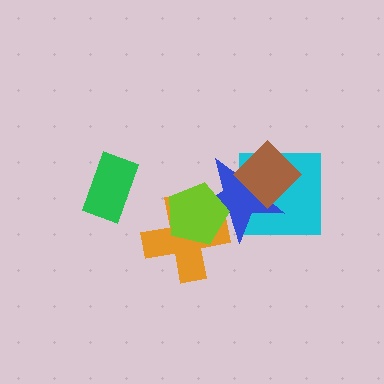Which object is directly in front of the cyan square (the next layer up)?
The blue star is directly in front of the cyan square.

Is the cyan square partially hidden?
Yes, it is partially covered by another shape.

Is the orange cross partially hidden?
Yes, it is partially covered by another shape.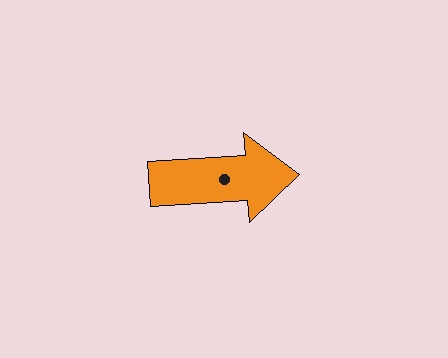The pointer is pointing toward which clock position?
Roughly 3 o'clock.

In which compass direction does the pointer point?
East.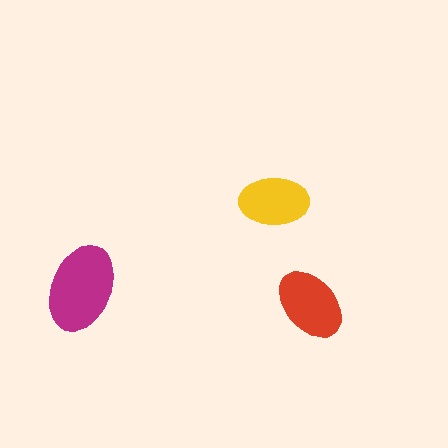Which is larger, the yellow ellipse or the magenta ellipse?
The magenta one.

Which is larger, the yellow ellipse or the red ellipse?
The red one.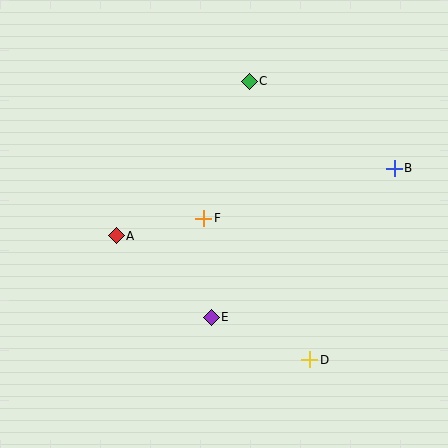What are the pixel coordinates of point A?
Point A is at (116, 236).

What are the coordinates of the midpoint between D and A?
The midpoint between D and A is at (213, 298).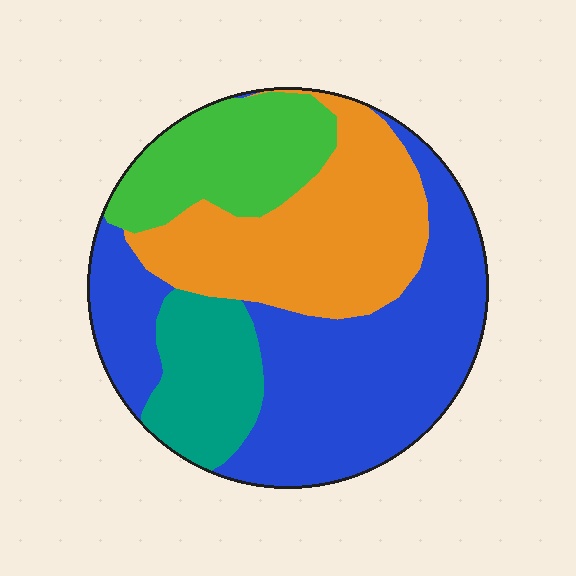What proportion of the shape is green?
Green takes up about one sixth (1/6) of the shape.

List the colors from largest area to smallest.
From largest to smallest: blue, orange, green, teal.